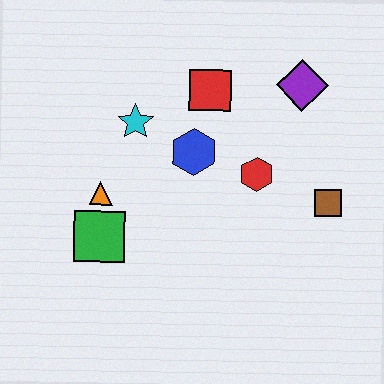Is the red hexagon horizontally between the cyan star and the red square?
No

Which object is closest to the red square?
The blue hexagon is closest to the red square.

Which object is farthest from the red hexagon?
The green square is farthest from the red hexagon.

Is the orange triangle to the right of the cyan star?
No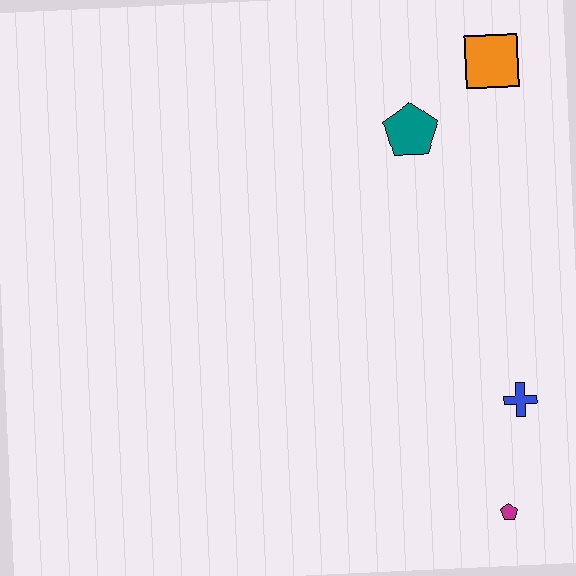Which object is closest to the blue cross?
The magenta pentagon is closest to the blue cross.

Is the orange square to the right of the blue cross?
No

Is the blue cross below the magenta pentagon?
No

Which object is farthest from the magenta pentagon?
The orange square is farthest from the magenta pentagon.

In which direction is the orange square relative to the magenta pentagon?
The orange square is above the magenta pentagon.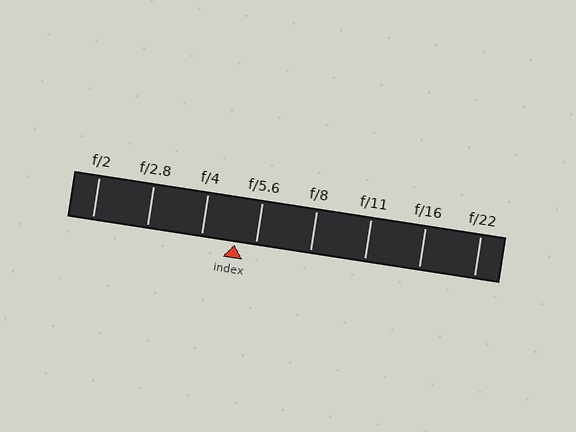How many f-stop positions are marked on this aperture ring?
There are 8 f-stop positions marked.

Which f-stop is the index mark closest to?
The index mark is closest to f/5.6.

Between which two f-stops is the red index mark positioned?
The index mark is between f/4 and f/5.6.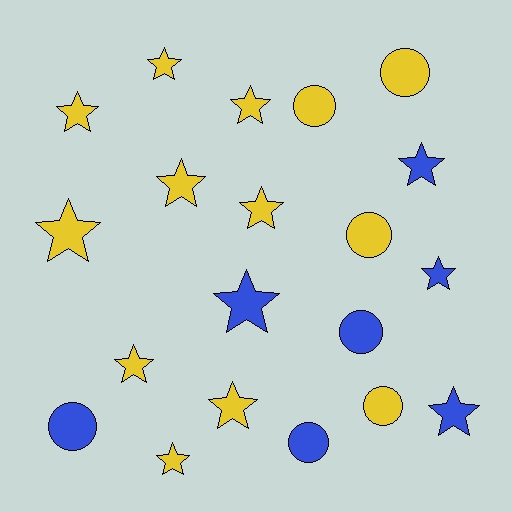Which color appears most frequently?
Yellow, with 13 objects.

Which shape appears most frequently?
Star, with 13 objects.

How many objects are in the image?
There are 20 objects.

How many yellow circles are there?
There are 4 yellow circles.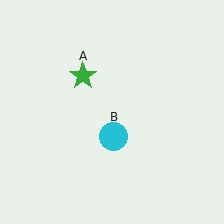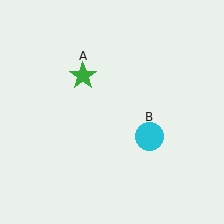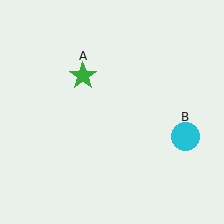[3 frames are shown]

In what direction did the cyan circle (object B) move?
The cyan circle (object B) moved right.